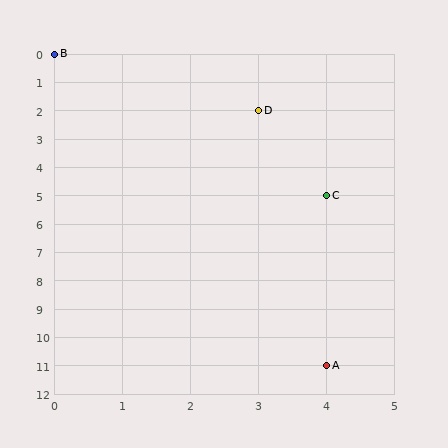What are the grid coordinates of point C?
Point C is at grid coordinates (4, 5).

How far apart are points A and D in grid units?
Points A and D are 1 column and 9 rows apart (about 9.1 grid units diagonally).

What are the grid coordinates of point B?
Point B is at grid coordinates (0, 0).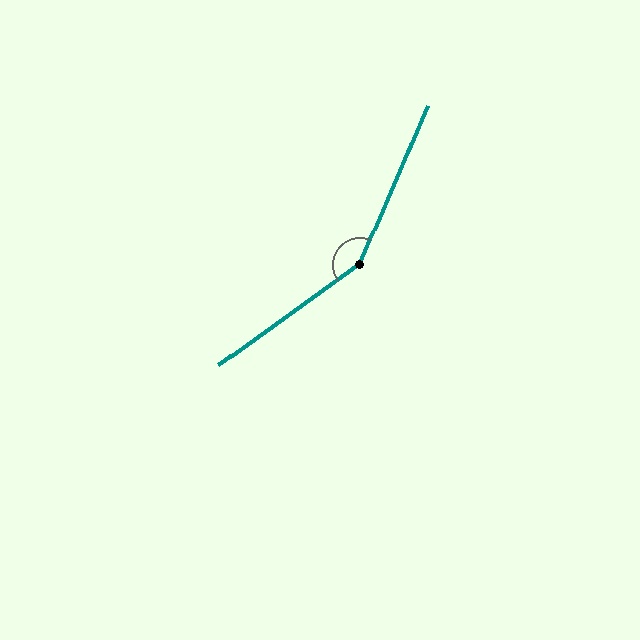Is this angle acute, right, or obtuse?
It is obtuse.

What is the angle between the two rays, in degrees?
Approximately 149 degrees.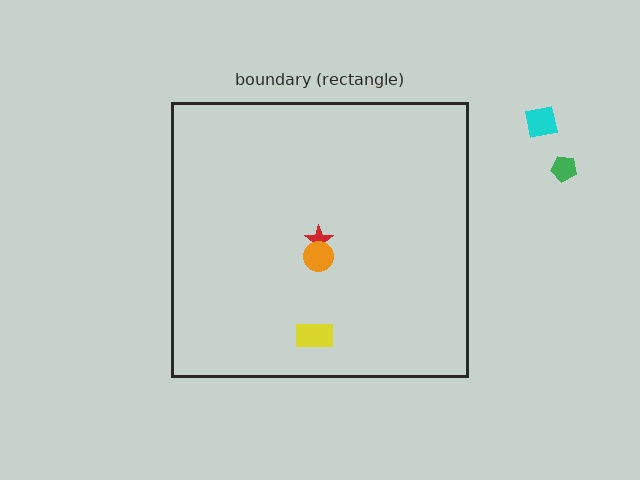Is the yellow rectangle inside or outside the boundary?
Inside.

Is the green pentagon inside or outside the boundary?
Outside.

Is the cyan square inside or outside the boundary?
Outside.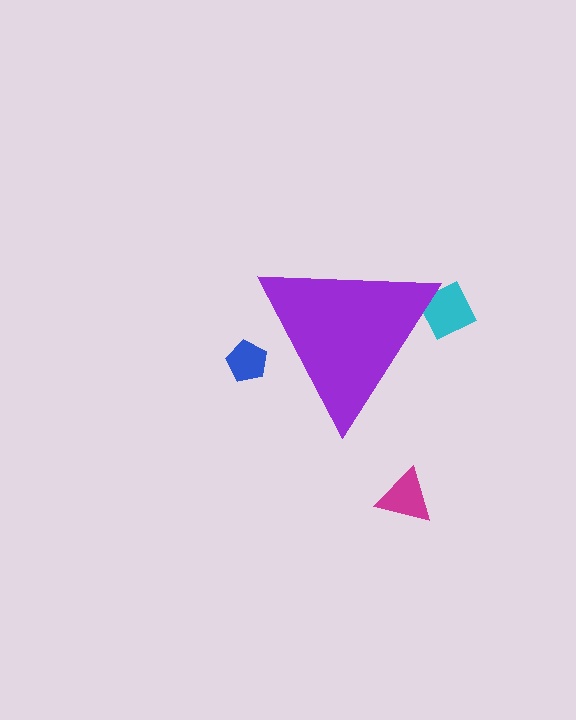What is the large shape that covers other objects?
A purple triangle.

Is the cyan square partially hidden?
Yes, the cyan square is partially hidden behind the purple triangle.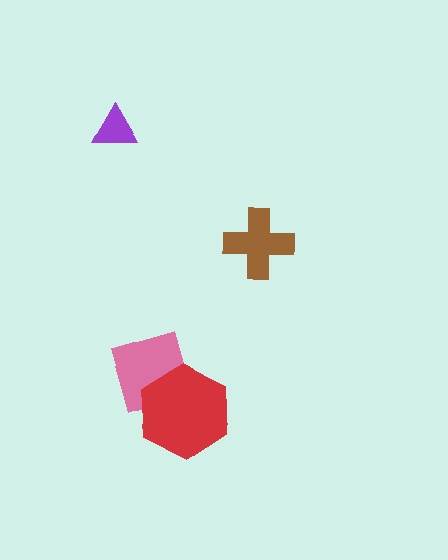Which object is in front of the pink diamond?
The red hexagon is in front of the pink diamond.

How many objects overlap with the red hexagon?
1 object overlaps with the red hexagon.